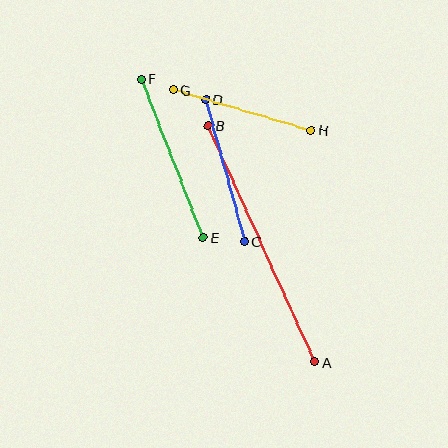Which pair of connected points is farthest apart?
Points A and B are farthest apart.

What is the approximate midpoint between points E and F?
The midpoint is at approximately (172, 158) pixels.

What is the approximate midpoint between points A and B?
The midpoint is at approximately (262, 244) pixels.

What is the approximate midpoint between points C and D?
The midpoint is at approximately (225, 170) pixels.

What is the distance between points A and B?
The distance is approximately 259 pixels.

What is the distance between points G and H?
The distance is approximately 144 pixels.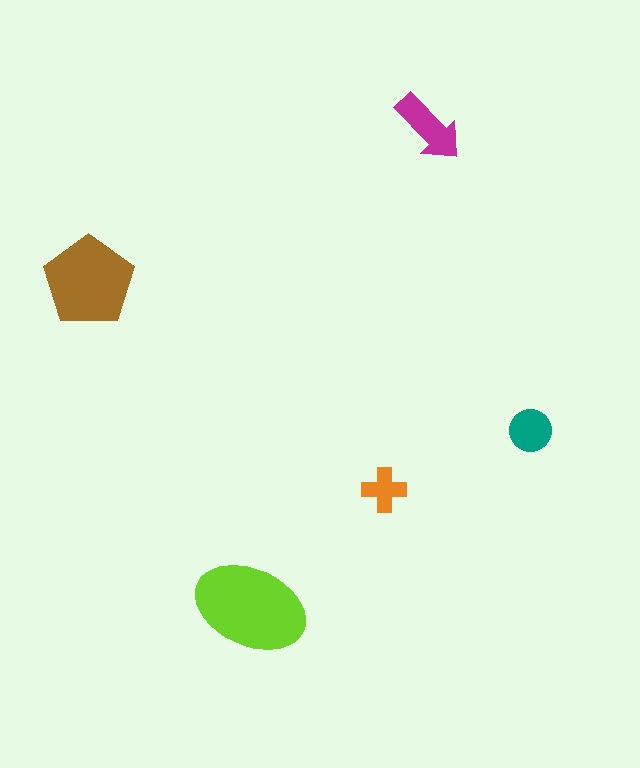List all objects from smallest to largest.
The orange cross, the teal circle, the magenta arrow, the brown pentagon, the lime ellipse.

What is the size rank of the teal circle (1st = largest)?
4th.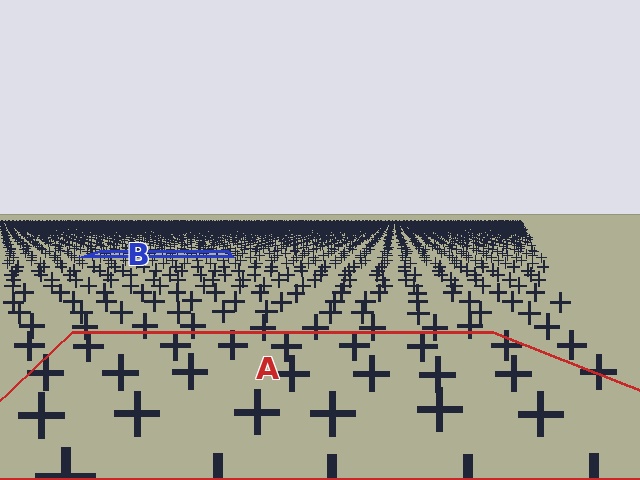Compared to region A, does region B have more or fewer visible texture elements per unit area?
Region B has more texture elements per unit area — they are packed more densely because it is farther away.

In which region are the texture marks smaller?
The texture marks are smaller in region B, because it is farther away.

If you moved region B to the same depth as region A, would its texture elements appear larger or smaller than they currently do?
They would appear larger. At a closer depth, the same texture elements are projected at a bigger on-screen size.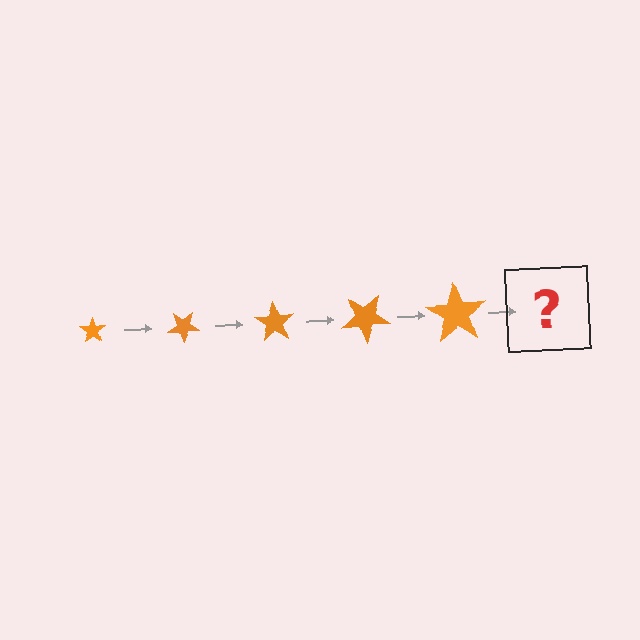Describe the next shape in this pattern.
It should be a star, larger than the previous one and rotated 175 degrees from the start.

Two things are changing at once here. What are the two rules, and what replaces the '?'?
The two rules are that the star grows larger each step and it rotates 35 degrees each step. The '?' should be a star, larger than the previous one and rotated 175 degrees from the start.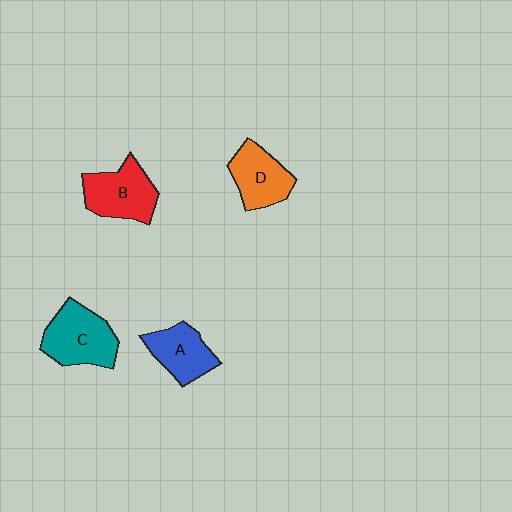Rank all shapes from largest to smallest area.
From largest to smallest: C (teal), B (red), D (orange), A (blue).